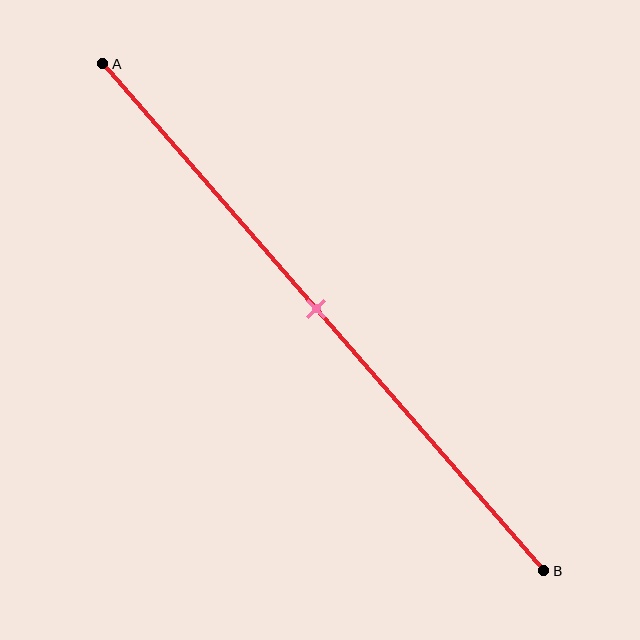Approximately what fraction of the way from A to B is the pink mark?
The pink mark is approximately 50% of the way from A to B.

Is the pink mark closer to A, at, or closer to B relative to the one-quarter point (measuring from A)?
The pink mark is closer to point B than the one-quarter point of segment AB.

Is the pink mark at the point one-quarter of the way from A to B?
No, the mark is at about 50% from A, not at the 25% one-quarter point.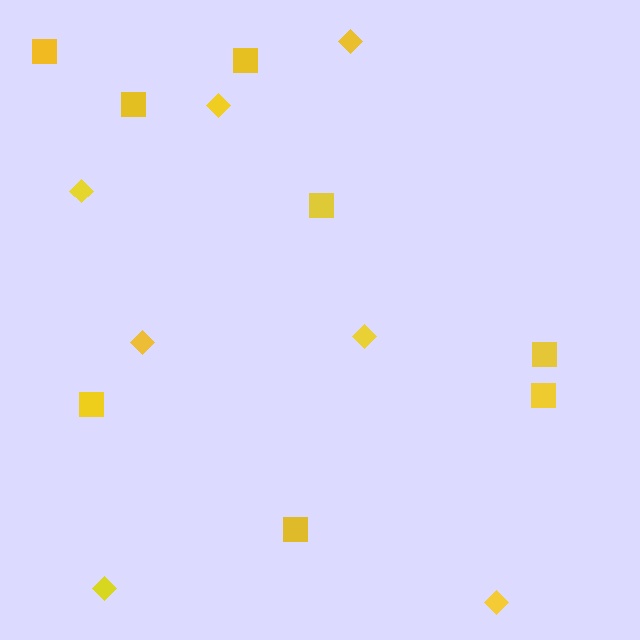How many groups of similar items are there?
There are 2 groups: one group of diamonds (7) and one group of squares (8).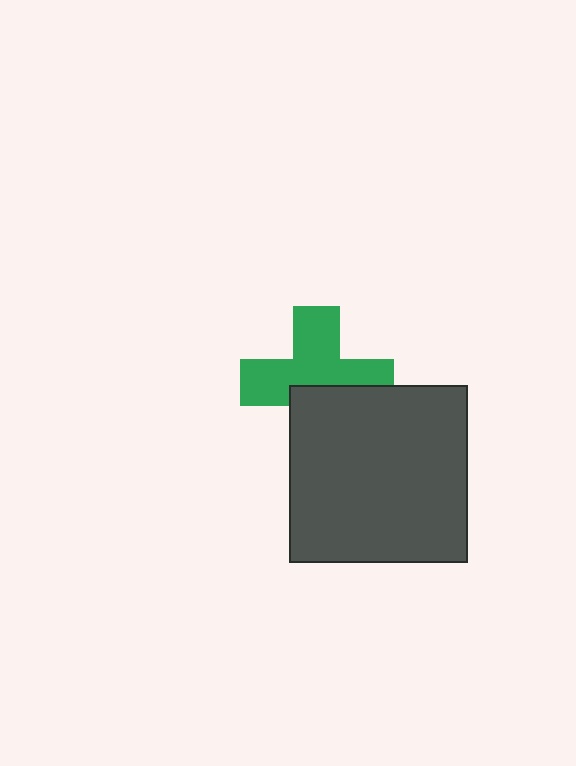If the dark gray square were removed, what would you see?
You would see the complete green cross.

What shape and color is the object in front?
The object in front is a dark gray square.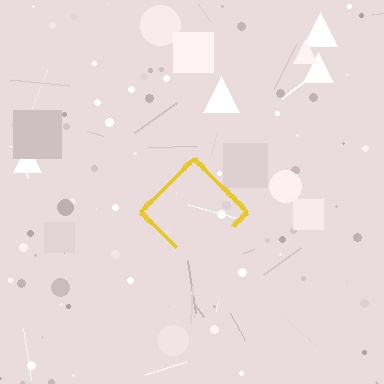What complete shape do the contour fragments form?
The contour fragments form a diamond.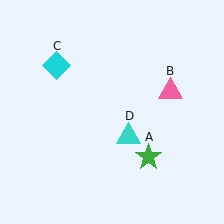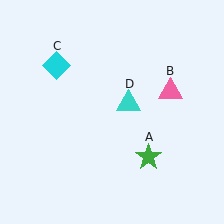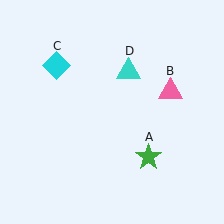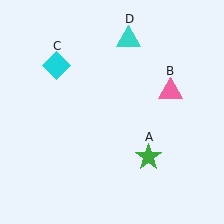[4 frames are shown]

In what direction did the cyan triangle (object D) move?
The cyan triangle (object D) moved up.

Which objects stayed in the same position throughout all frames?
Green star (object A) and pink triangle (object B) and cyan diamond (object C) remained stationary.